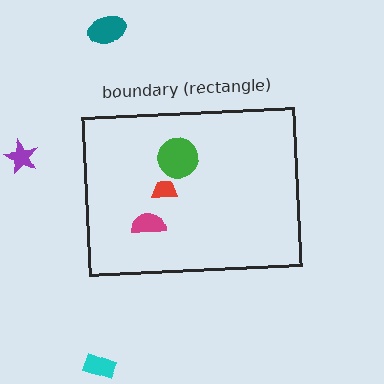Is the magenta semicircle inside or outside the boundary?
Inside.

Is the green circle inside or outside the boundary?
Inside.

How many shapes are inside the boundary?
3 inside, 3 outside.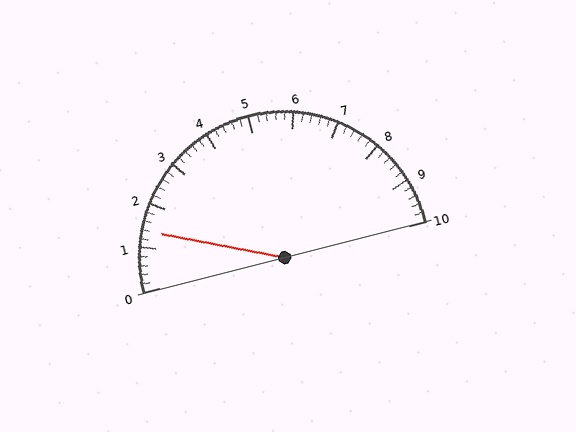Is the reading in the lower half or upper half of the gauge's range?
The reading is in the lower half of the range (0 to 10).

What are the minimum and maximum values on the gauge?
The gauge ranges from 0 to 10.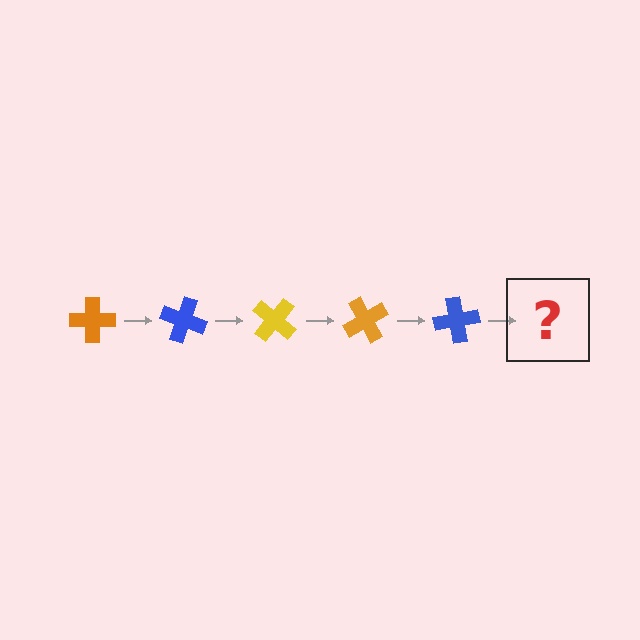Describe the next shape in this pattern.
It should be a yellow cross, rotated 100 degrees from the start.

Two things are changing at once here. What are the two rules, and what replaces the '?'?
The two rules are that it rotates 20 degrees each step and the color cycles through orange, blue, and yellow. The '?' should be a yellow cross, rotated 100 degrees from the start.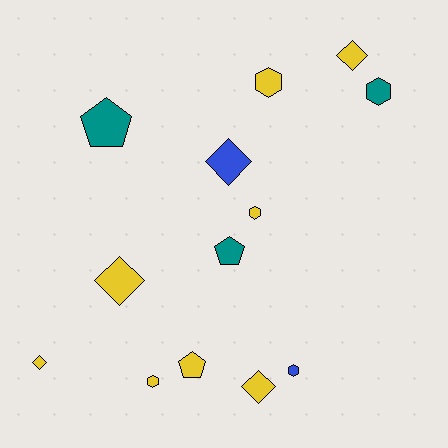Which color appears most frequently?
Yellow, with 8 objects.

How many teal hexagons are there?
There is 1 teal hexagon.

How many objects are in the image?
There are 13 objects.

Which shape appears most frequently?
Hexagon, with 5 objects.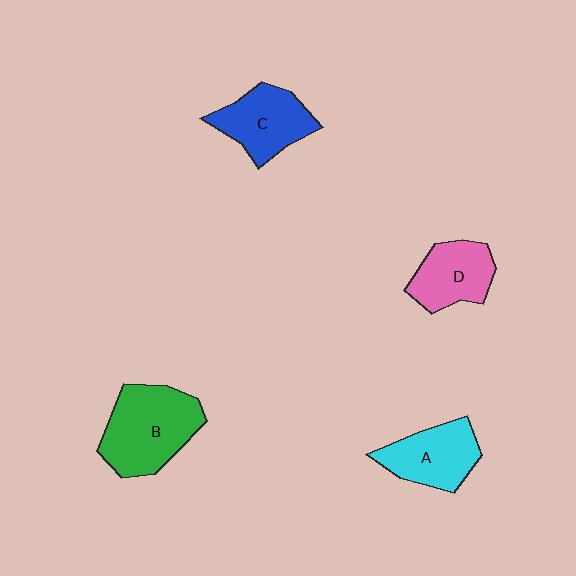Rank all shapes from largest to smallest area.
From largest to smallest: B (green), C (blue), A (cyan), D (pink).